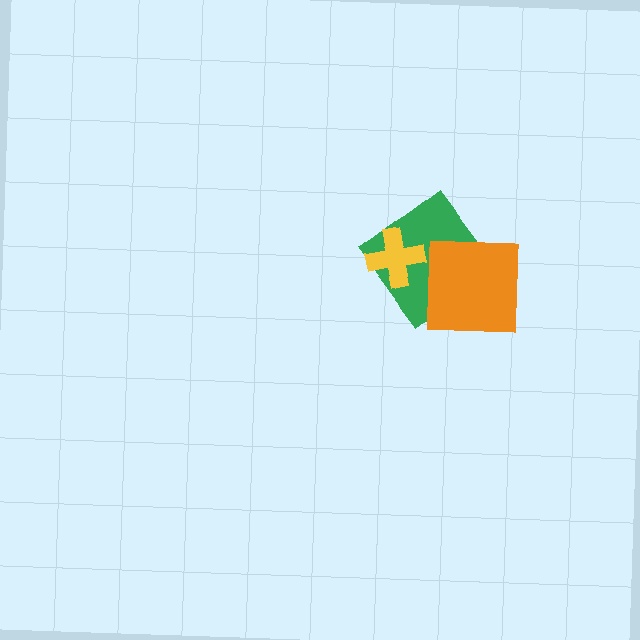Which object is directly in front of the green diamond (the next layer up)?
The yellow cross is directly in front of the green diamond.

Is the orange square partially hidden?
No, no other shape covers it.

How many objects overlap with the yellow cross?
1 object overlaps with the yellow cross.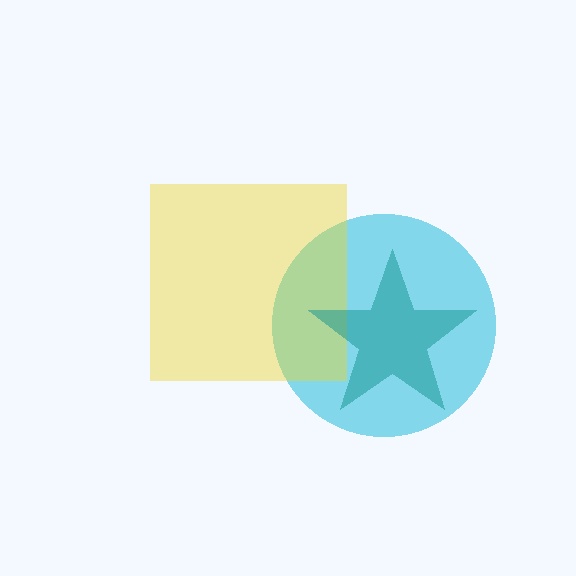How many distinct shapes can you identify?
There are 3 distinct shapes: a cyan circle, a yellow square, a teal star.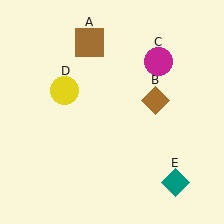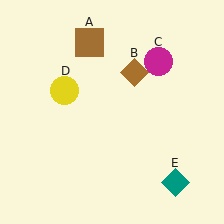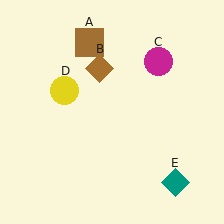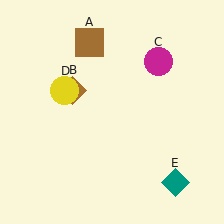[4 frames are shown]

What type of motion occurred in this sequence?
The brown diamond (object B) rotated counterclockwise around the center of the scene.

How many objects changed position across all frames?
1 object changed position: brown diamond (object B).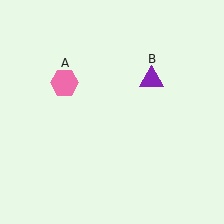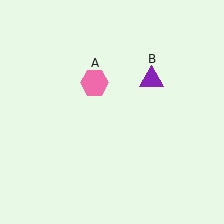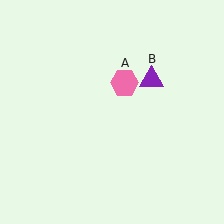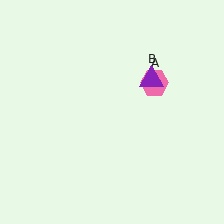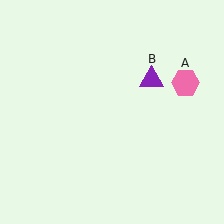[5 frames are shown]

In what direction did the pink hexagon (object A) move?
The pink hexagon (object A) moved right.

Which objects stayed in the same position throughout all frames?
Purple triangle (object B) remained stationary.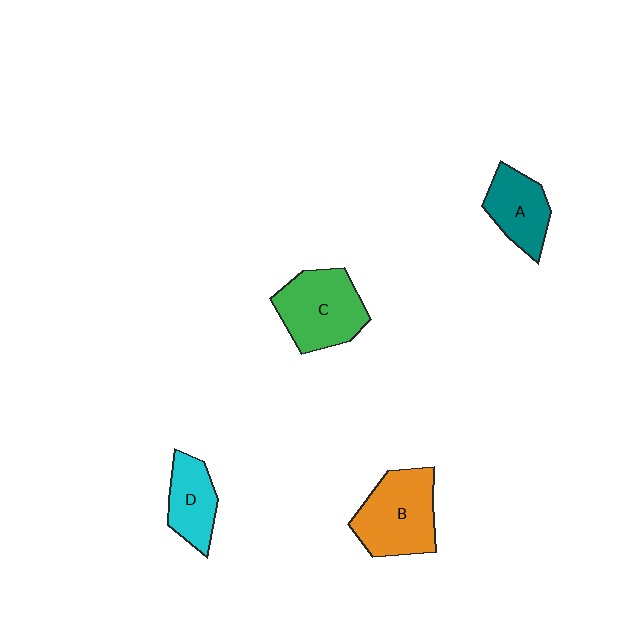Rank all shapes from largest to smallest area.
From largest to smallest: B (orange), C (green), A (teal), D (cyan).